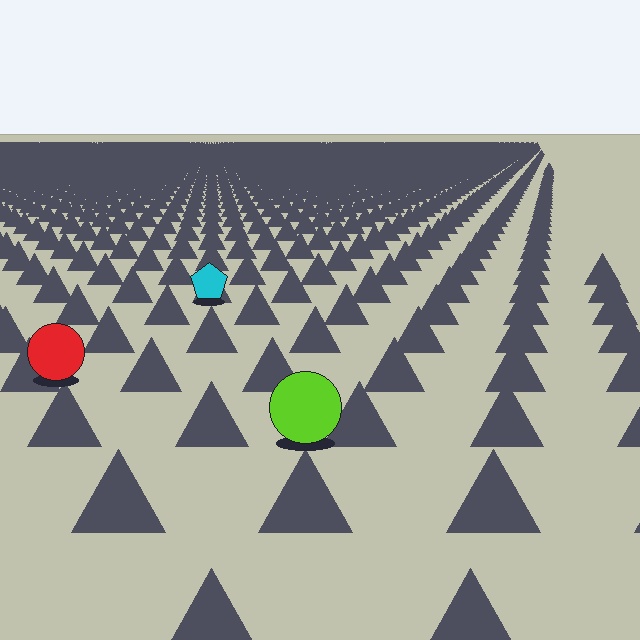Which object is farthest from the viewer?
The cyan pentagon is farthest from the viewer. It appears smaller and the ground texture around it is denser.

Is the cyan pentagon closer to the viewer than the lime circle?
No. The lime circle is closer — you can tell from the texture gradient: the ground texture is coarser near it.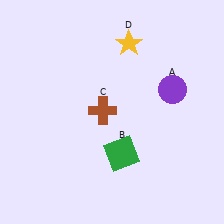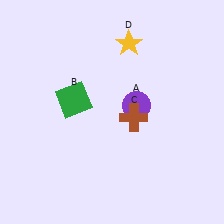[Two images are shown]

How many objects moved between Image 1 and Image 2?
3 objects moved between the two images.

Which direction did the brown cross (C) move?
The brown cross (C) moved right.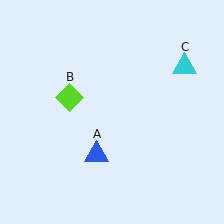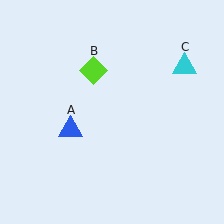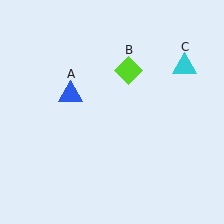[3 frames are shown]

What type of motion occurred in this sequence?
The blue triangle (object A), lime diamond (object B) rotated clockwise around the center of the scene.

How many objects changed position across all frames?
2 objects changed position: blue triangle (object A), lime diamond (object B).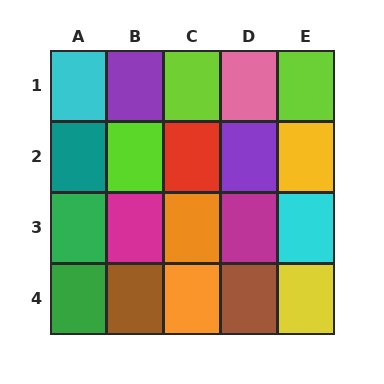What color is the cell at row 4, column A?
Green.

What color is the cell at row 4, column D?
Brown.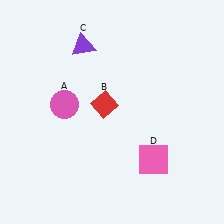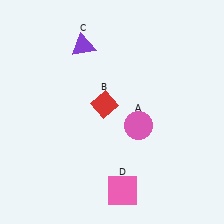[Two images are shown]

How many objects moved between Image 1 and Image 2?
2 objects moved between the two images.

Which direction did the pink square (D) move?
The pink square (D) moved down.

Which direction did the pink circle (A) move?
The pink circle (A) moved right.